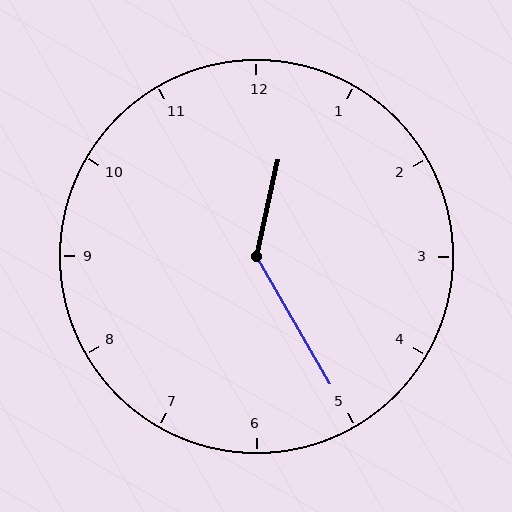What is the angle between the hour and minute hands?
Approximately 138 degrees.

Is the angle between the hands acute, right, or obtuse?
It is obtuse.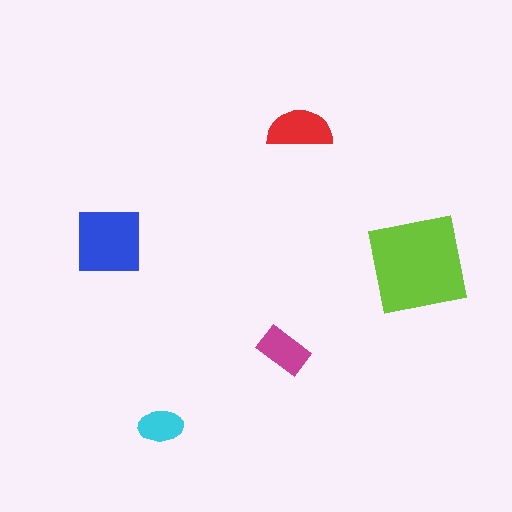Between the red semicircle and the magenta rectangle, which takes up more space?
The red semicircle.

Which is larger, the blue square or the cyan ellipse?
The blue square.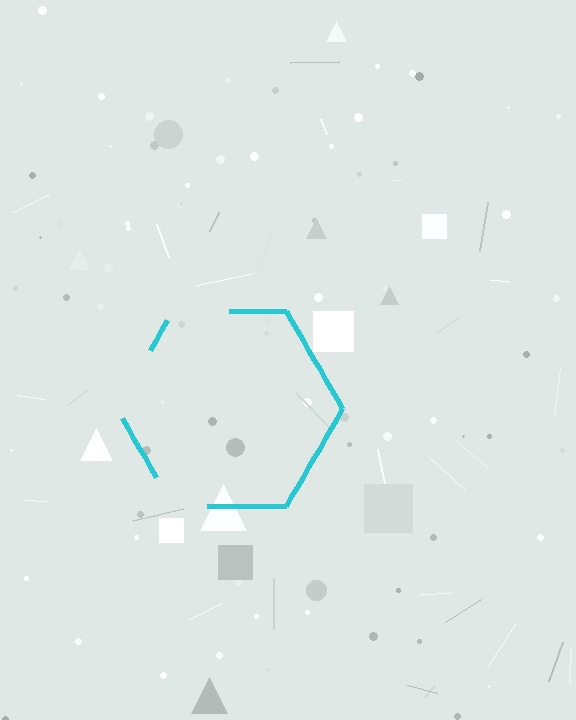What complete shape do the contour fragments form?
The contour fragments form a hexagon.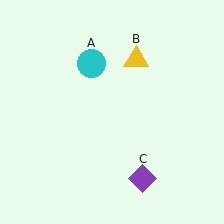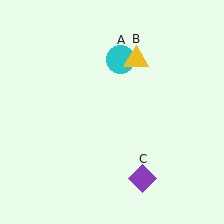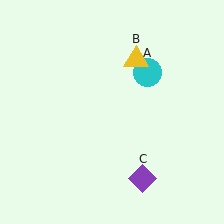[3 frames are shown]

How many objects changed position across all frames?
1 object changed position: cyan circle (object A).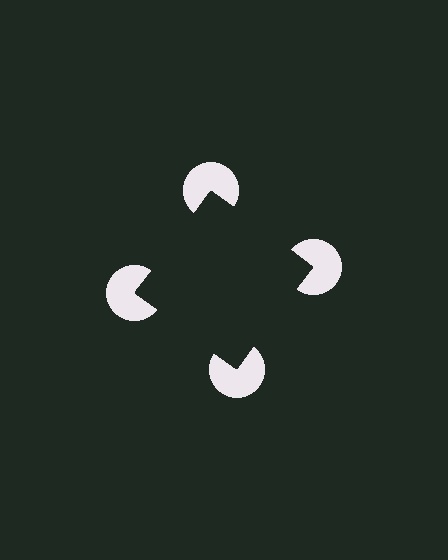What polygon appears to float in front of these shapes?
An illusory square — its edges are inferred from the aligned wedge cuts in the pac-man discs, not physically drawn.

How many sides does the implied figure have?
4 sides.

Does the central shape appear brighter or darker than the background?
It typically appears slightly darker than the background, even though no actual brightness change is drawn.